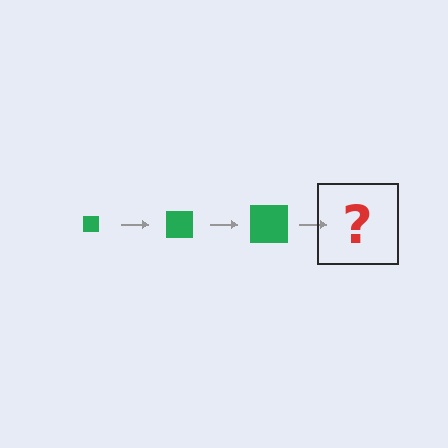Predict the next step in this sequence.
The next step is a green square, larger than the previous one.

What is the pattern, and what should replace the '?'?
The pattern is that the square gets progressively larger each step. The '?' should be a green square, larger than the previous one.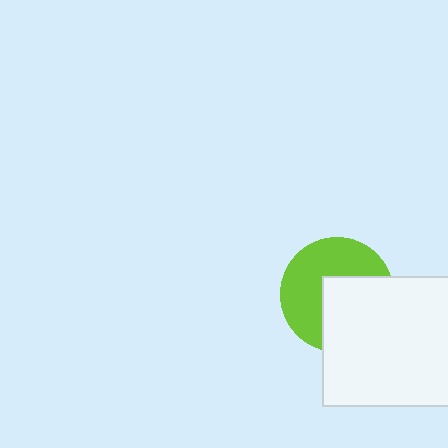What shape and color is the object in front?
The object in front is a white rectangle.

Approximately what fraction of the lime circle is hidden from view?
Roughly 47% of the lime circle is hidden behind the white rectangle.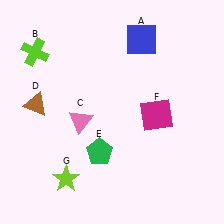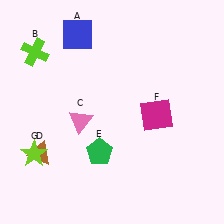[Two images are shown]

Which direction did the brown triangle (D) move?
The brown triangle (D) moved down.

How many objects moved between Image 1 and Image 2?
3 objects moved between the two images.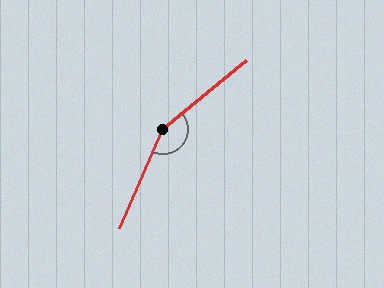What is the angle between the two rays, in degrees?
Approximately 153 degrees.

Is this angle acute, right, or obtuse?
It is obtuse.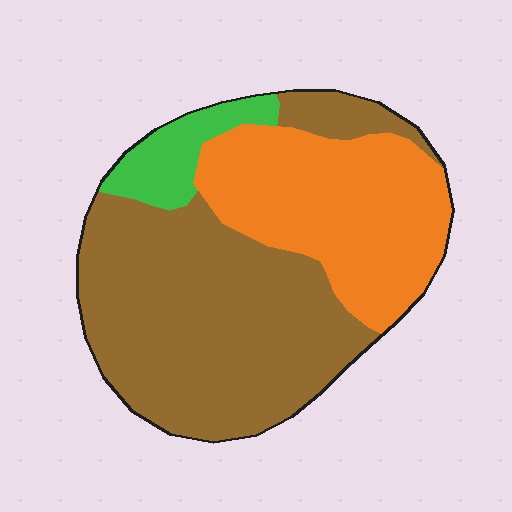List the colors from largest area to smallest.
From largest to smallest: brown, orange, green.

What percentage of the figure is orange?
Orange covers about 35% of the figure.